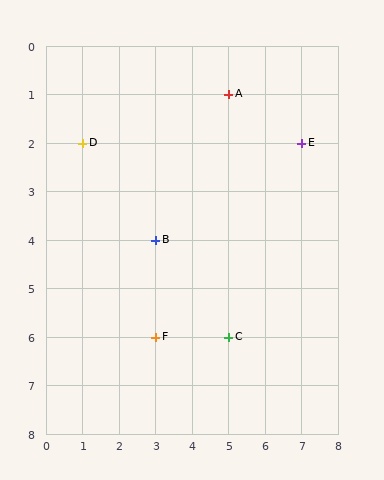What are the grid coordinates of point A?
Point A is at grid coordinates (5, 1).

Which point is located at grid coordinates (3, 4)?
Point B is at (3, 4).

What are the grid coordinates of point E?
Point E is at grid coordinates (7, 2).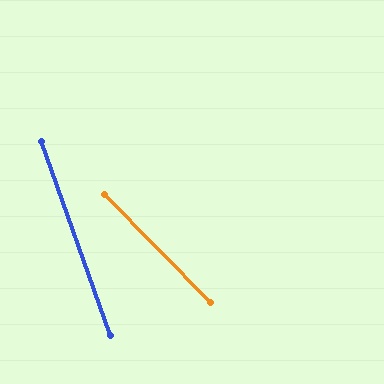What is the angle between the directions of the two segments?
Approximately 25 degrees.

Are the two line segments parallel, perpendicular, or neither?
Neither parallel nor perpendicular — they differ by about 25°.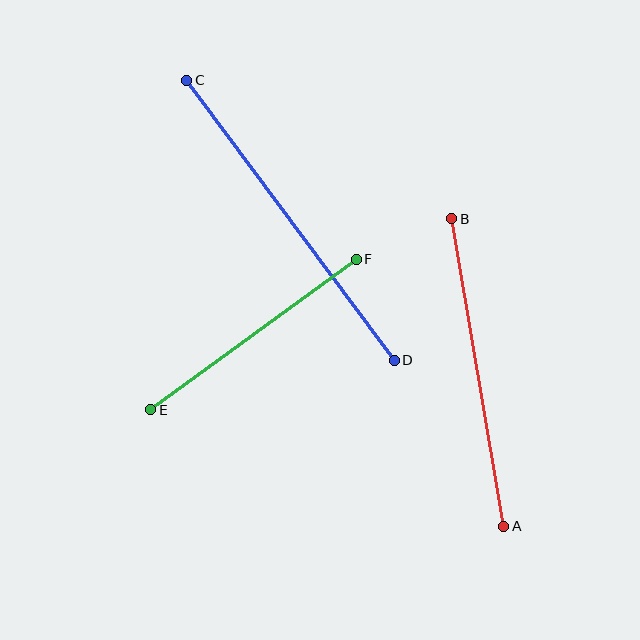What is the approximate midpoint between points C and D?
The midpoint is at approximately (290, 220) pixels.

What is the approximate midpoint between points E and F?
The midpoint is at approximately (254, 334) pixels.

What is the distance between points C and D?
The distance is approximately 349 pixels.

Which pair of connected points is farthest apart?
Points C and D are farthest apart.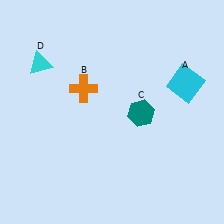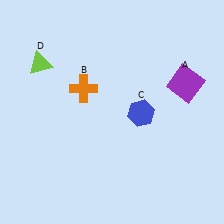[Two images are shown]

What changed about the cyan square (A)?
In Image 1, A is cyan. In Image 2, it changed to purple.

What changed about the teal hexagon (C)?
In Image 1, C is teal. In Image 2, it changed to blue.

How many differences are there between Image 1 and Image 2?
There are 3 differences between the two images.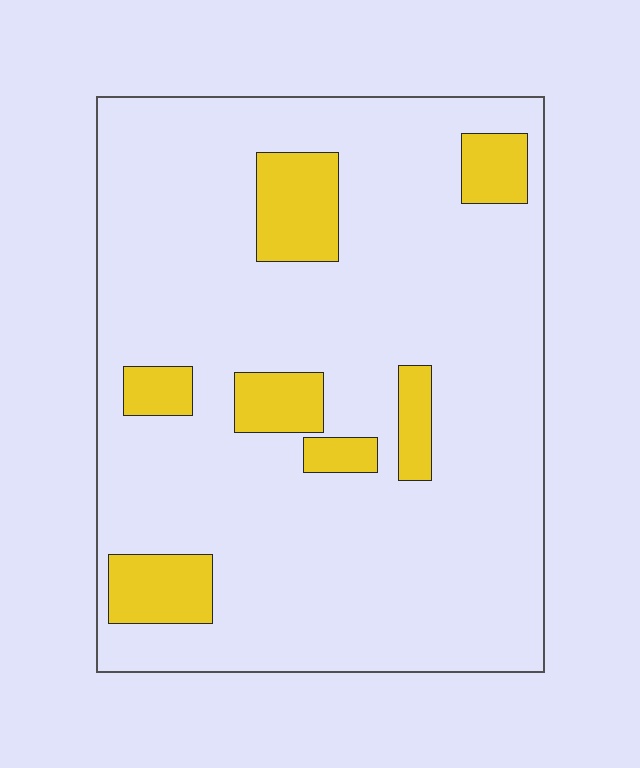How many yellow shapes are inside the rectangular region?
7.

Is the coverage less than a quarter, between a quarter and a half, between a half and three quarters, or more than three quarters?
Less than a quarter.